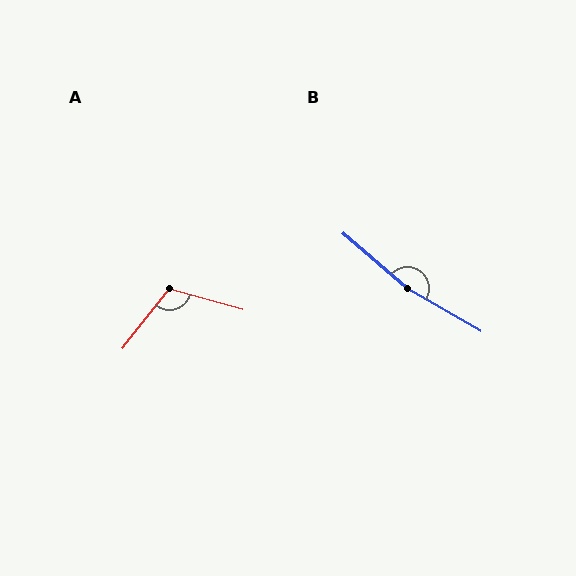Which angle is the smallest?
A, at approximately 112 degrees.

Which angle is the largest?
B, at approximately 169 degrees.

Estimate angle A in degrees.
Approximately 112 degrees.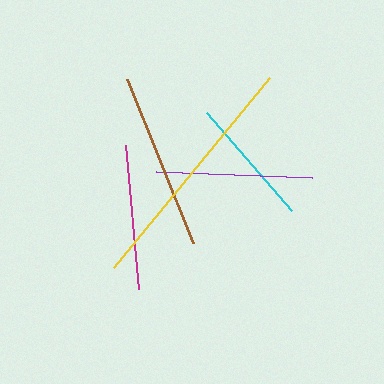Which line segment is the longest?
The yellow line is the longest at approximately 246 pixels.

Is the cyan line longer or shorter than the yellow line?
The yellow line is longer than the cyan line.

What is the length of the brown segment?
The brown segment is approximately 177 pixels long.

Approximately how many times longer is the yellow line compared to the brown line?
The yellow line is approximately 1.4 times the length of the brown line.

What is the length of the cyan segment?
The cyan segment is approximately 130 pixels long.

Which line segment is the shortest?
The cyan line is the shortest at approximately 130 pixels.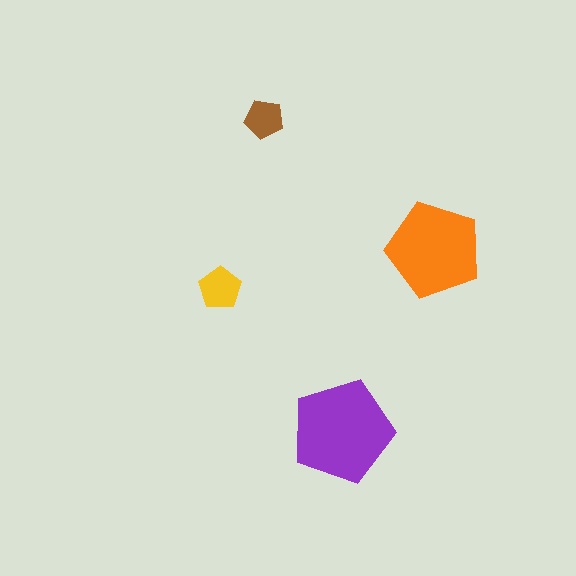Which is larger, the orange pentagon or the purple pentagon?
The purple one.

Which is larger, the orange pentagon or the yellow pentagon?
The orange one.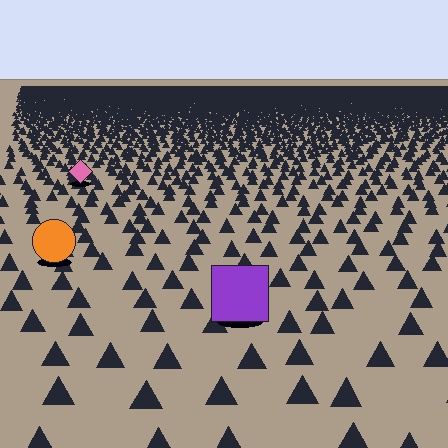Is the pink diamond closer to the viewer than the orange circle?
No. The orange circle is closer — you can tell from the texture gradient: the ground texture is coarser near it.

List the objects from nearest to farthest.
From nearest to farthest: the purple square, the orange circle, the pink diamond.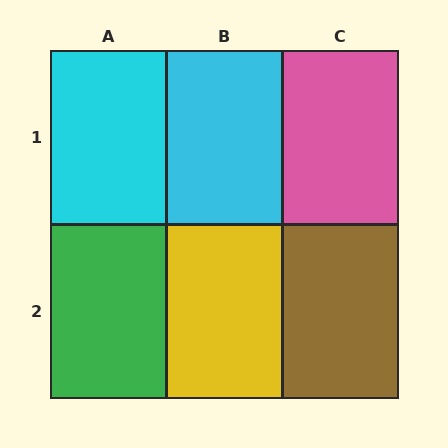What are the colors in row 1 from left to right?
Cyan, cyan, pink.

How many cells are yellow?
1 cell is yellow.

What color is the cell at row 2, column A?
Green.